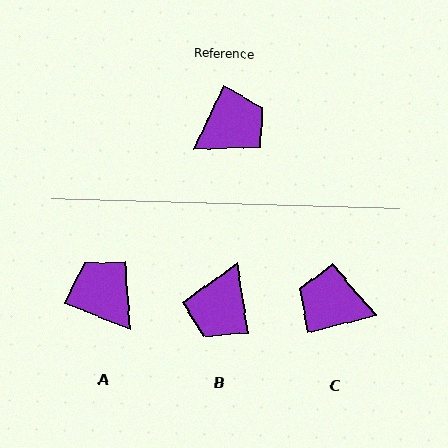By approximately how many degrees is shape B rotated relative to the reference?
Approximately 146 degrees clockwise.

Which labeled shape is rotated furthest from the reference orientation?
B, about 146 degrees away.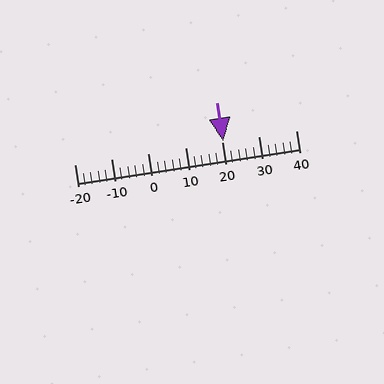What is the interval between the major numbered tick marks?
The major tick marks are spaced 10 units apart.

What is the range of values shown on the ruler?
The ruler shows values from -20 to 40.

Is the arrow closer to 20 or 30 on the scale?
The arrow is closer to 20.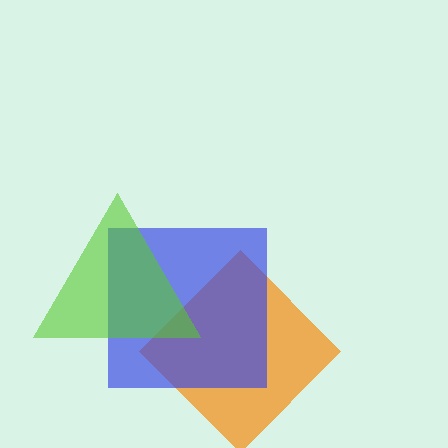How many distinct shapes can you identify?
There are 3 distinct shapes: an orange diamond, a blue square, a lime triangle.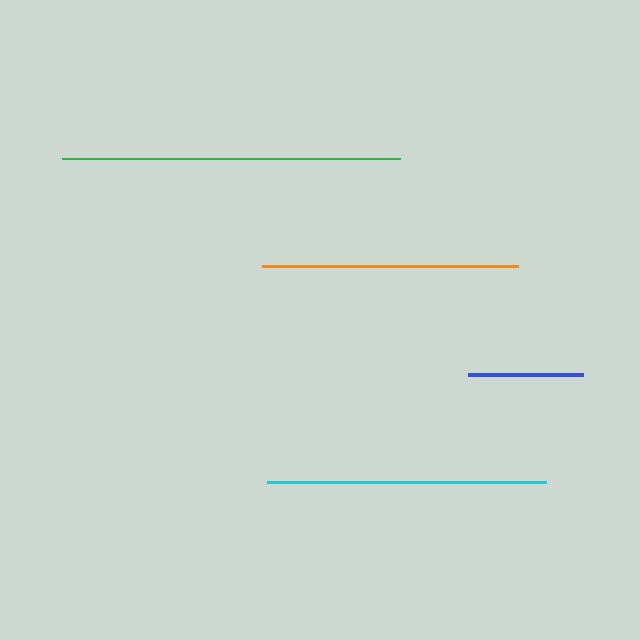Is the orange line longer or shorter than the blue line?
The orange line is longer than the blue line.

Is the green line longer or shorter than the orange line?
The green line is longer than the orange line.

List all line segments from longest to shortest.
From longest to shortest: green, cyan, orange, blue.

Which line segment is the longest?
The green line is the longest at approximately 337 pixels.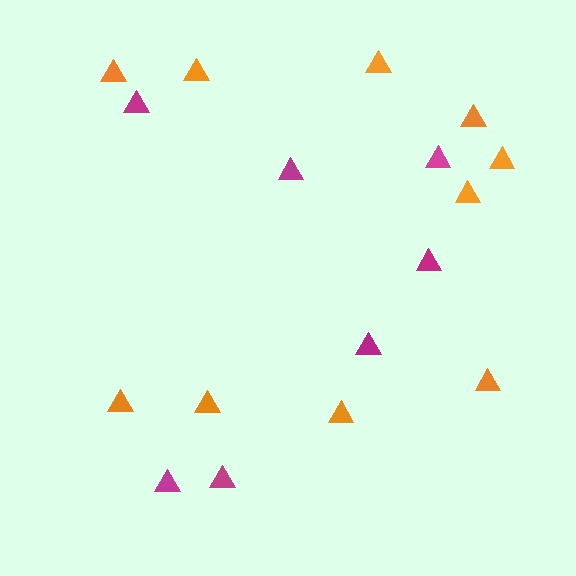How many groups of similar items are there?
There are 2 groups: one group of orange triangles (10) and one group of magenta triangles (7).